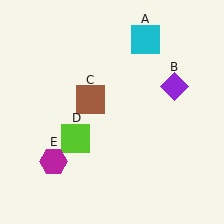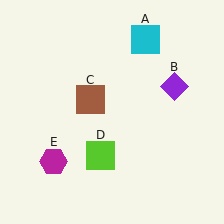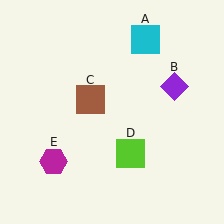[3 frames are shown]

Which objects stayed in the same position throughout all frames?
Cyan square (object A) and purple diamond (object B) and brown square (object C) and magenta hexagon (object E) remained stationary.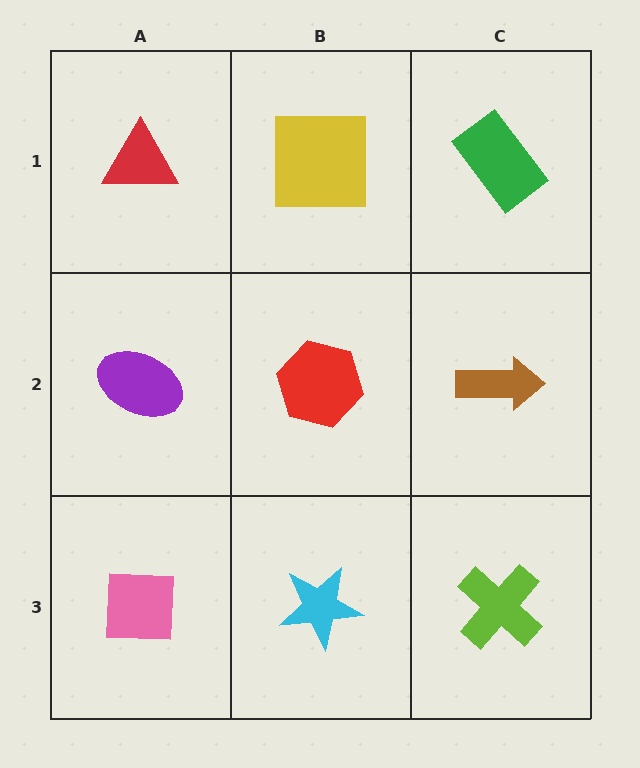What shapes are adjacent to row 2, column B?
A yellow square (row 1, column B), a cyan star (row 3, column B), a purple ellipse (row 2, column A), a brown arrow (row 2, column C).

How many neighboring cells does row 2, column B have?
4.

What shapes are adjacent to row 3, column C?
A brown arrow (row 2, column C), a cyan star (row 3, column B).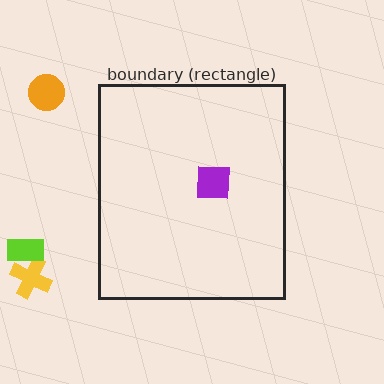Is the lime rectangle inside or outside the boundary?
Outside.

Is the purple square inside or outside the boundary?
Inside.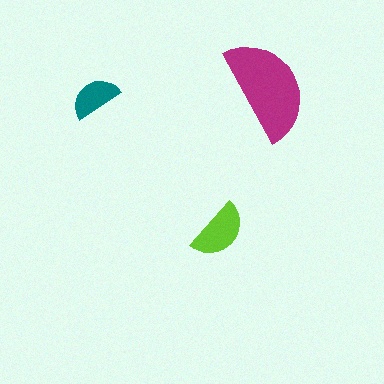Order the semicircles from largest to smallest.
the magenta one, the lime one, the teal one.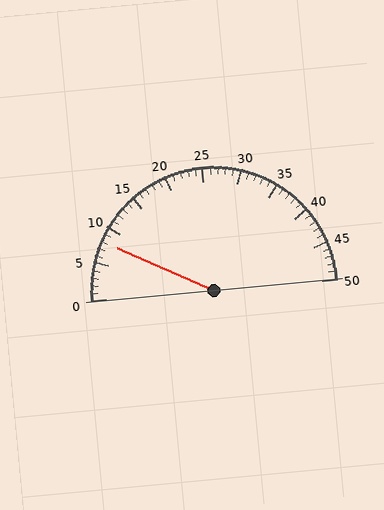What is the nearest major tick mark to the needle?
The nearest major tick mark is 10.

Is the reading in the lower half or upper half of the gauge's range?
The reading is in the lower half of the range (0 to 50).